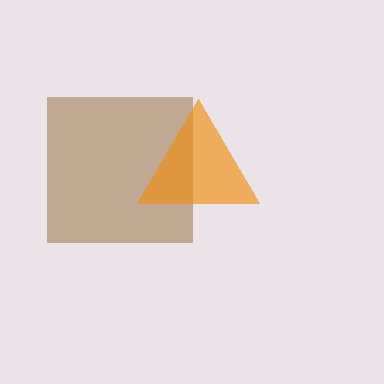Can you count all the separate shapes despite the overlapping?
Yes, there are 2 separate shapes.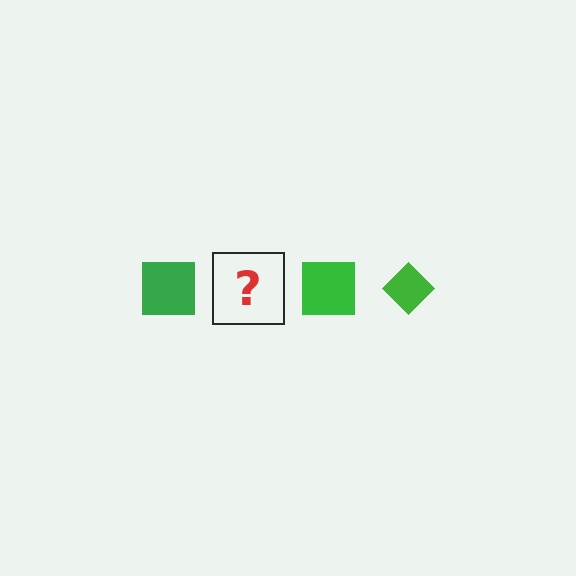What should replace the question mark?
The question mark should be replaced with a green diamond.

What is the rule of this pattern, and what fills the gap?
The rule is that the pattern cycles through square, diamond shapes in green. The gap should be filled with a green diamond.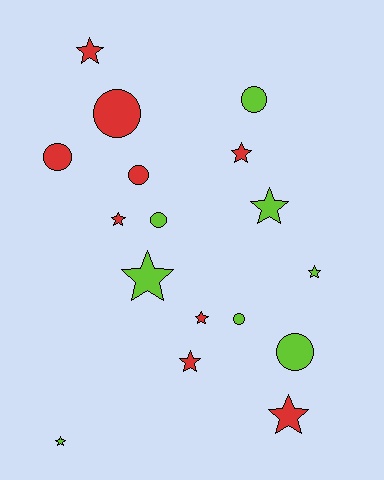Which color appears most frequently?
Red, with 9 objects.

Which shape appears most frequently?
Star, with 10 objects.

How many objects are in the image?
There are 17 objects.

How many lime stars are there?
There are 4 lime stars.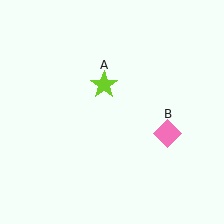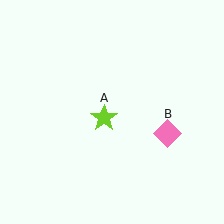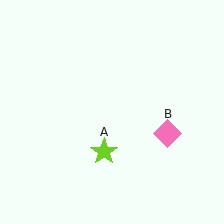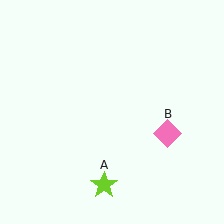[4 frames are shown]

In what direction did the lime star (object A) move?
The lime star (object A) moved down.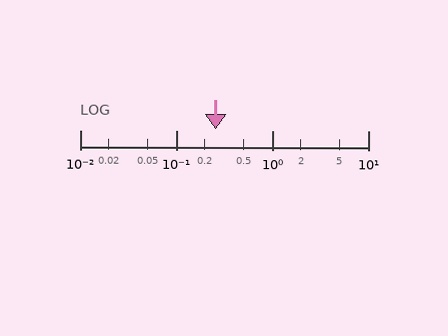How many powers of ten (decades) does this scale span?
The scale spans 3 decades, from 0.01 to 10.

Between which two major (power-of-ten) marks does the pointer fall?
The pointer is between 0.1 and 1.